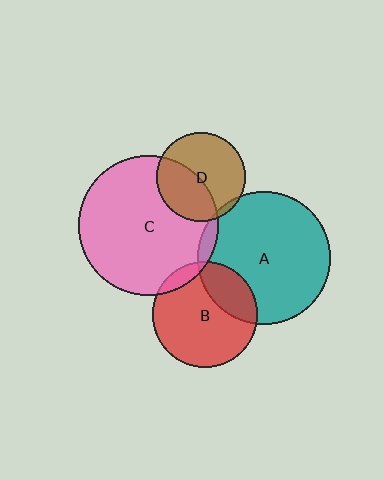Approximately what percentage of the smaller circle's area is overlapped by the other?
Approximately 5%.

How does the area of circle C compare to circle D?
Approximately 2.5 times.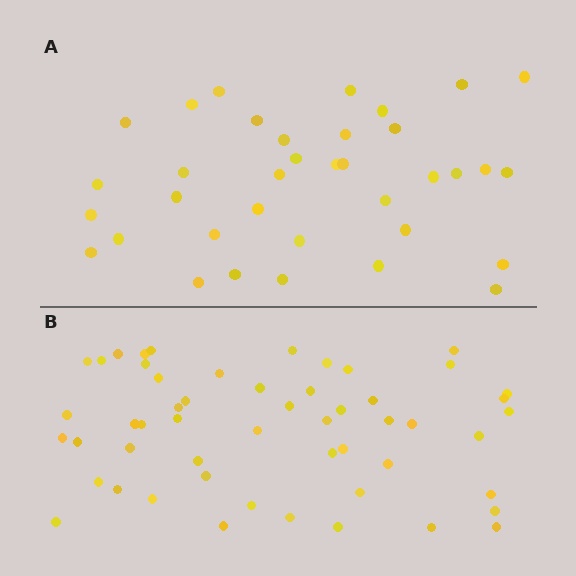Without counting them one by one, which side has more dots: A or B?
Region B (the bottom region) has more dots.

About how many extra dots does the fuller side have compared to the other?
Region B has approximately 15 more dots than region A.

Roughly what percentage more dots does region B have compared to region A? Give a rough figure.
About 45% more.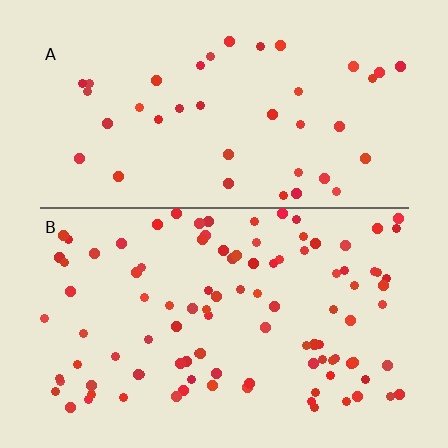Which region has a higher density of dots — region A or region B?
B (the bottom).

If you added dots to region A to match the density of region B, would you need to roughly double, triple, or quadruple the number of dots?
Approximately triple.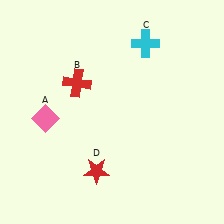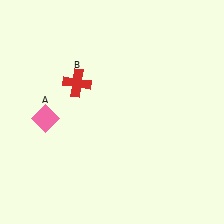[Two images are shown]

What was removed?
The cyan cross (C), the red star (D) were removed in Image 2.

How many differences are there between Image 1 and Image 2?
There are 2 differences between the two images.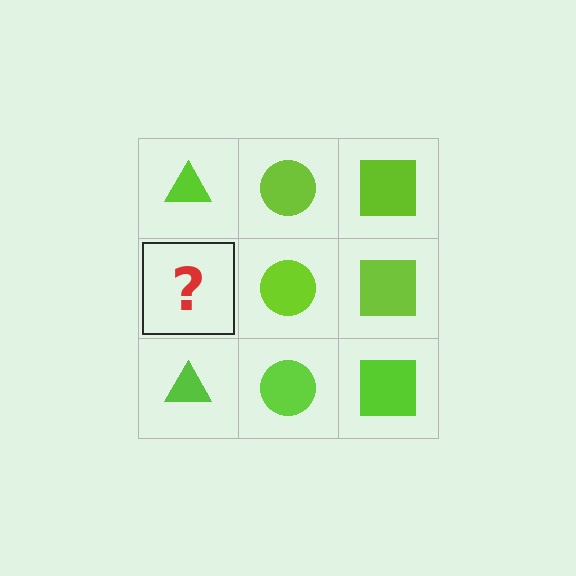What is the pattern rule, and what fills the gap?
The rule is that each column has a consistent shape. The gap should be filled with a lime triangle.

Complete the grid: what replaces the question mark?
The question mark should be replaced with a lime triangle.